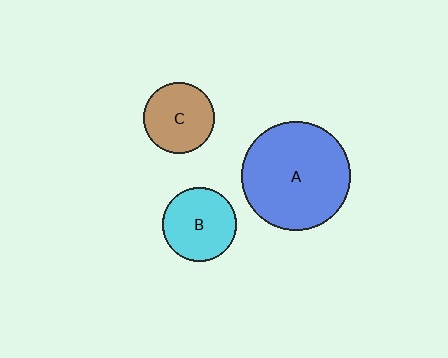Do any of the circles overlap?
No, none of the circles overlap.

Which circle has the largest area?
Circle A (blue).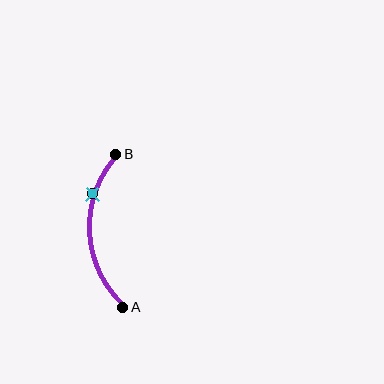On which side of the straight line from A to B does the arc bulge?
The arc bulges to the left of the straight line connecting A and B.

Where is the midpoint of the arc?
The arc midpoint is the point on the curve farthest from the straight line joining A and B. It sits to the left of that line.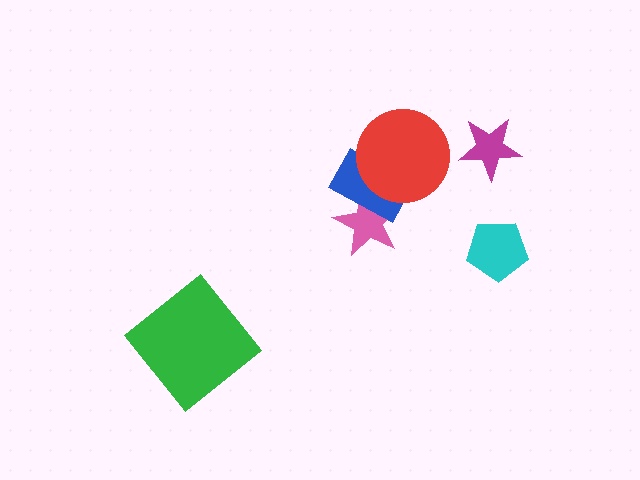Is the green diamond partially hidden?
No, no other shape covers it.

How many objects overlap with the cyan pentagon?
0 objects overlap with the cyan pentagon.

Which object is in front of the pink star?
The blue rectangle is in front of the pink star.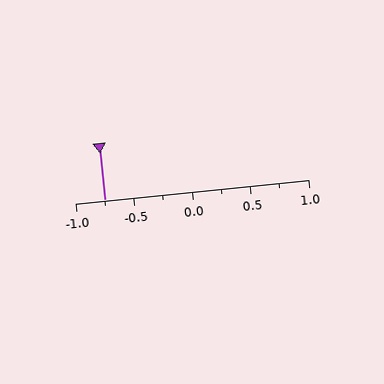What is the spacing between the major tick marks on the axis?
The major ticks are spaced 0.5 apart.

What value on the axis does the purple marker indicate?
The marker indicates approximately -0.75.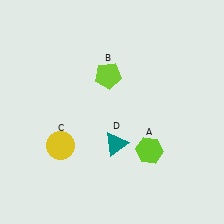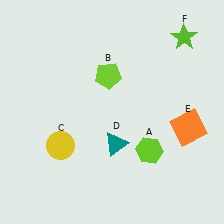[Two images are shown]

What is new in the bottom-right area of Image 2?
An orange square (E) was added in the bottom-right area of Image 2.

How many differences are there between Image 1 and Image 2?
There are 2 differences between the two images.